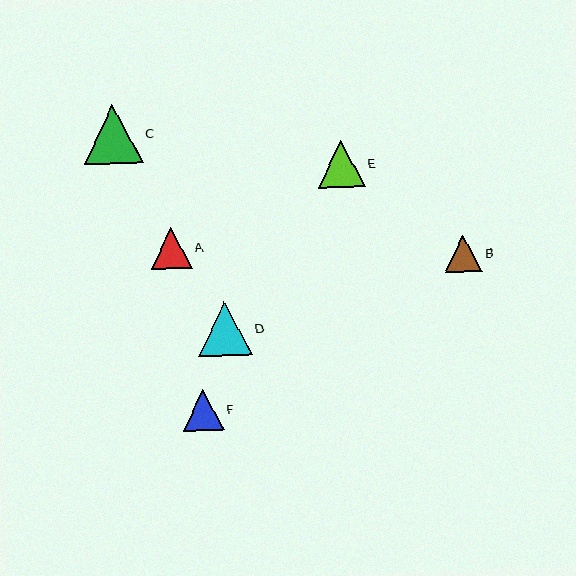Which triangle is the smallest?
Triangle B is the smallest with a size of approximately 37 pixels.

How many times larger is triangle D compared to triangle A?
Triangle D is approximately 1.3 times the size of triangle A.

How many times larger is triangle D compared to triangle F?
Triangle D is approximately 1.3 times the size of triangle F.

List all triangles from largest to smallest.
From largest to smallest: C, D, E, A, F, B.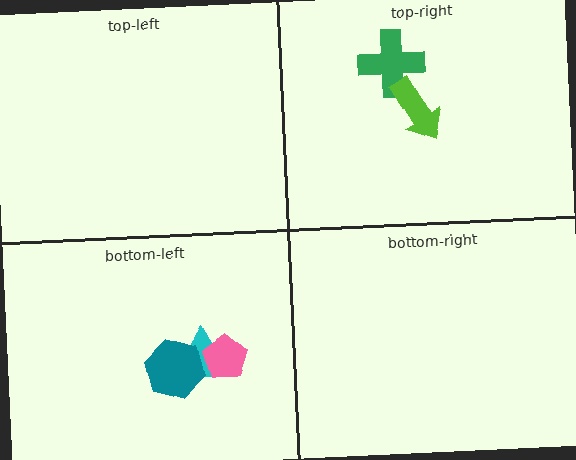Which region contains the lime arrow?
The top-right region.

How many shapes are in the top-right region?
2.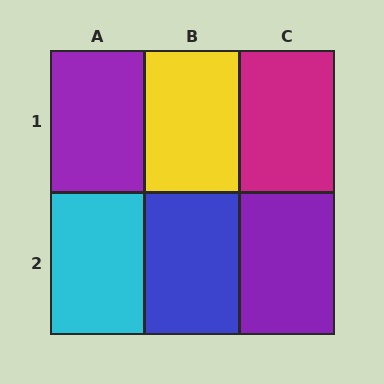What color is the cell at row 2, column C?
Purple.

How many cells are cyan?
1 cell is cyan.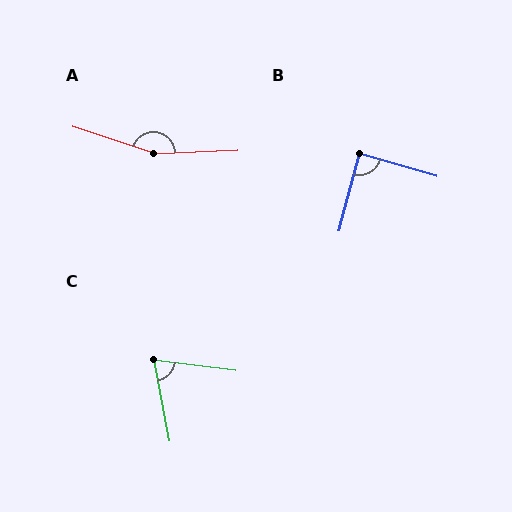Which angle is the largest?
A, at approximately 159 degrees.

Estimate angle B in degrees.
Approximately 89 degrees.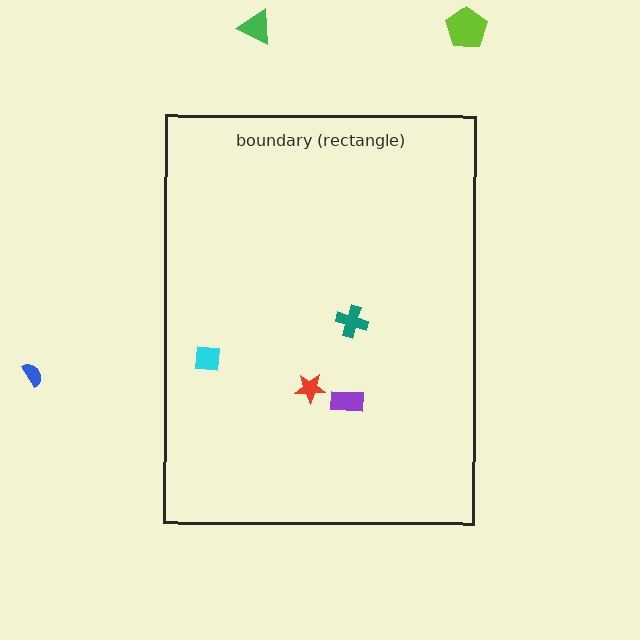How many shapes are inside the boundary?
4 inside, 3 outside.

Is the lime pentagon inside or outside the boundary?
Outside.